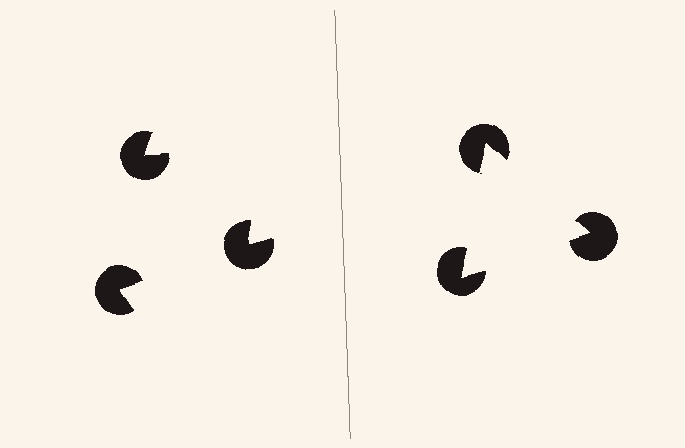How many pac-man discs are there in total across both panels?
6 — 3 on each side.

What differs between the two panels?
The pac-man discs are positioned identically on both sides; only the wedge orientations differ. On the right they align to a triangle; on the left they are misaligned.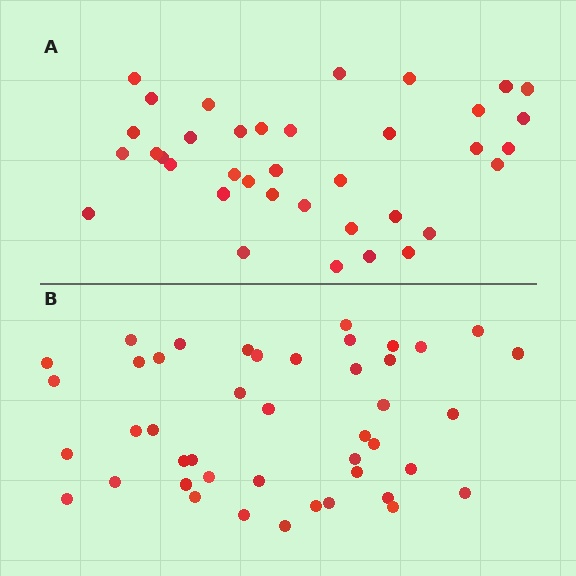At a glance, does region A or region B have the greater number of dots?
Region B (the bottom region) has more dots.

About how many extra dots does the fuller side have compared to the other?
Region B has roughly 8 or so more dots than region A.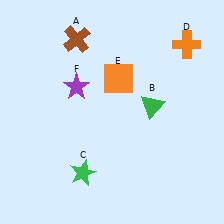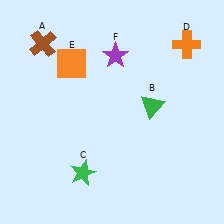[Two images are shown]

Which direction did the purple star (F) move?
The purple star (F) moved right.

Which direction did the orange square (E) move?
The orange square (E) moved left.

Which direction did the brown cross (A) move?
The brown cross (A) moved left.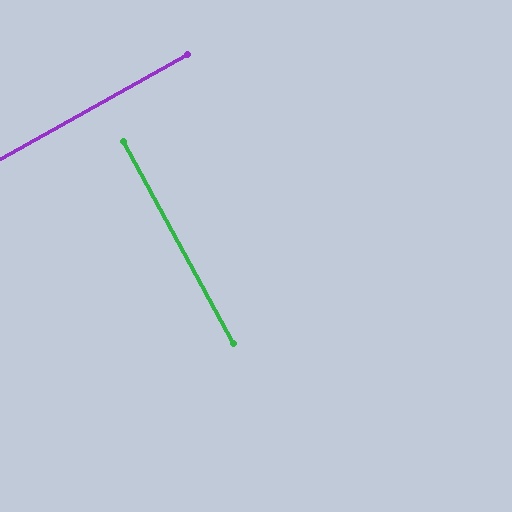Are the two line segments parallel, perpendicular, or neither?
Perpendicular — they meet at approximately 90°.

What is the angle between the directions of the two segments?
Approximately 90 degrees.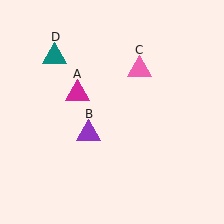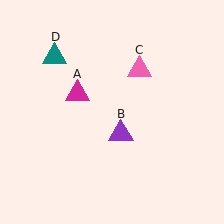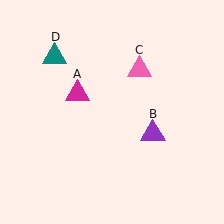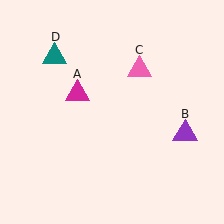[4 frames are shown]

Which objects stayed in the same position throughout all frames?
Magenta triangle (object A) and pink triangle (object C) and teal triangle (object D) remained stationary.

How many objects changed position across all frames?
1 object changed position: purple triangle (object B).